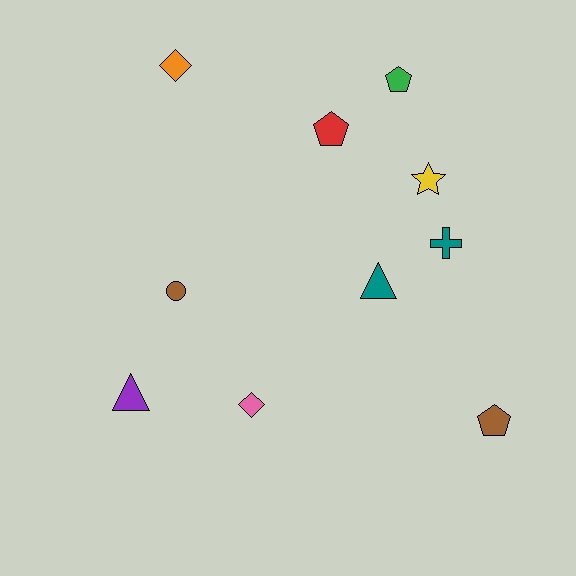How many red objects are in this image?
There is 1 red object.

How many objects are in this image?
There are 10 objects.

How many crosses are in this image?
There is 1 cross.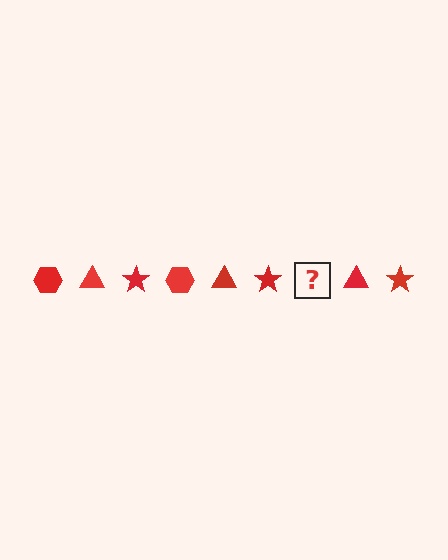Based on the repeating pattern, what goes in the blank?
The blank should be a red hexagon.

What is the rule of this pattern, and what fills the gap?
The rule is that the pattern cycles through hexagon, triangle, star shapes in red. The gap should be filled with a red hexagon.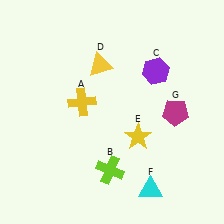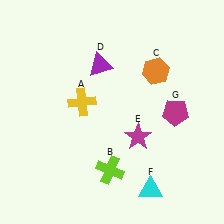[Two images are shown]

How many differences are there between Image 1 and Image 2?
There are 3 differences between the two images.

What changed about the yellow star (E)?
In Image 1, E is yellow. In Image 2, it changed to magenta.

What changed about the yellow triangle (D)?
In Image 1, D is yellow. In Image 2, it changed to purple.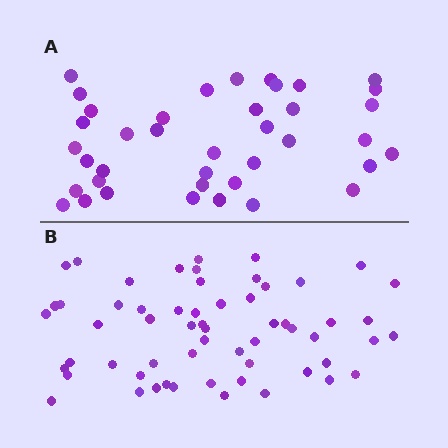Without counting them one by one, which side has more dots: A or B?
Region B (the bottom region) has more dots.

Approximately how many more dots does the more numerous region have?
Region B has approximately 20 more dots than region A.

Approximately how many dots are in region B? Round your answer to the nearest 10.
About 60 dots. (The exact count is 59, which rounds to 60.)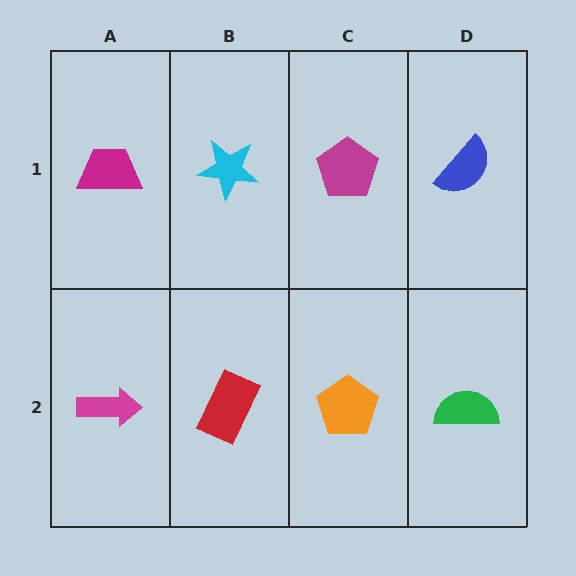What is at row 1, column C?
A magenta pentagon.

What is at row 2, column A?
A magenta arrow.